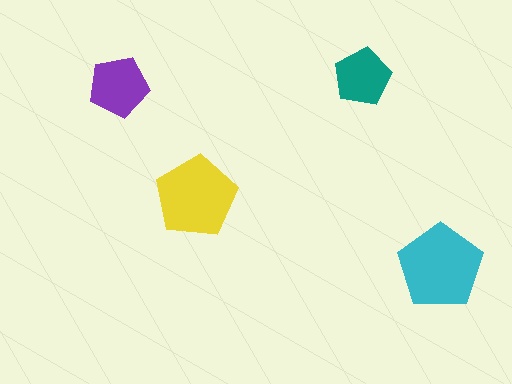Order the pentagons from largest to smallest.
the cyan one, the yellow one, the purple one, the teal one.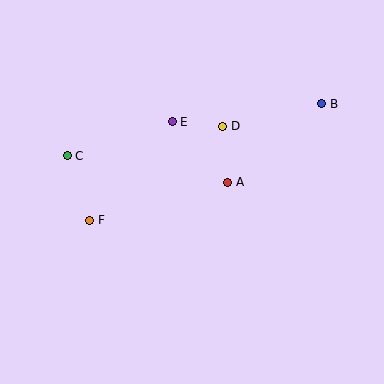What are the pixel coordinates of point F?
Point F is at (90, 220).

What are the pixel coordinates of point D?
Point D is at (223, 126).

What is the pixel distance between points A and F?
The distance between A and F is 143 pixels.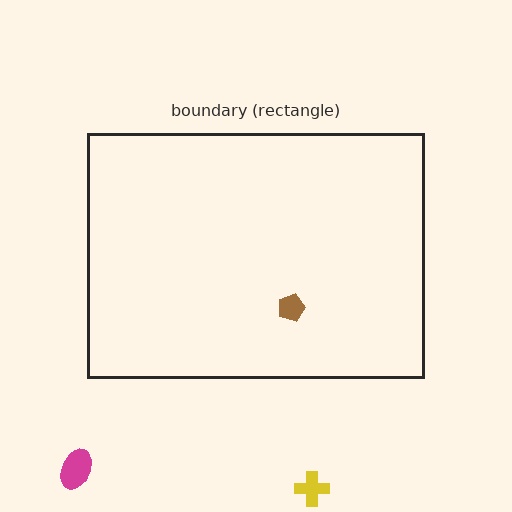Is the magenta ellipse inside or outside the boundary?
Outside.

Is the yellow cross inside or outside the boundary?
Outside.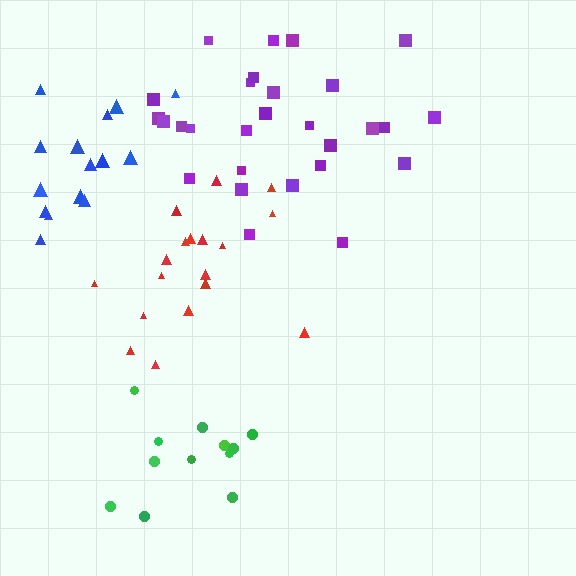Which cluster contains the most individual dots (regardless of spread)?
Purple (29).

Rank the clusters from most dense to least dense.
purple, green, blue, red.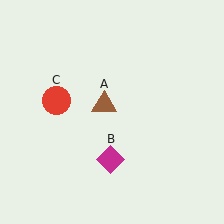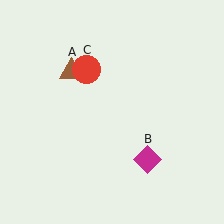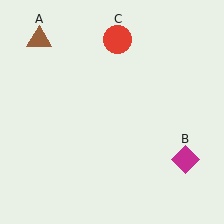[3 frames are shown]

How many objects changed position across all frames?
3 objects changed position: brown triangle (object A), magenta diamond (object B), red circle (object C).